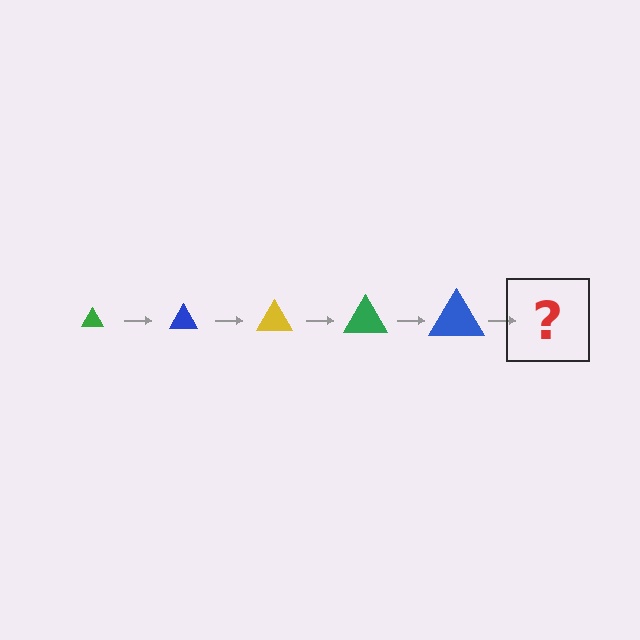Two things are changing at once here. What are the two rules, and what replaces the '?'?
The two rules are that the triangle grows larger each step and the color cycles through green, blue, and yellow. The '?' should be a yellow triangle, larger than the previous one.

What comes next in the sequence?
The next element should be a yellow triangle, larger than the previous one.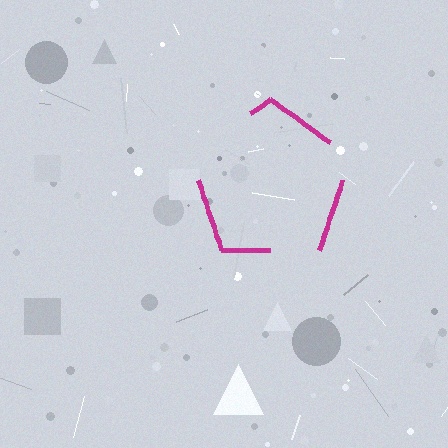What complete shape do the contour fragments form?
The contour fragments form a pentagon.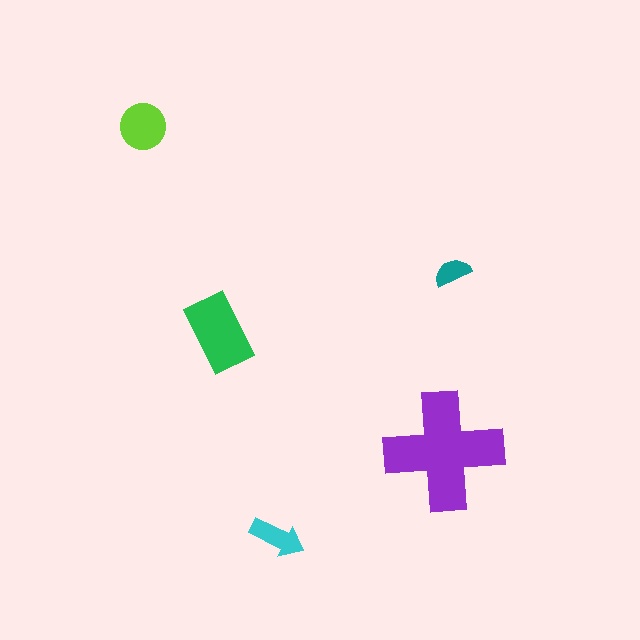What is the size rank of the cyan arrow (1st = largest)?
4th.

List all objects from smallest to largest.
The teal semicircle, the cyan arrow, the lime circle, the green rectangle, the purple cross.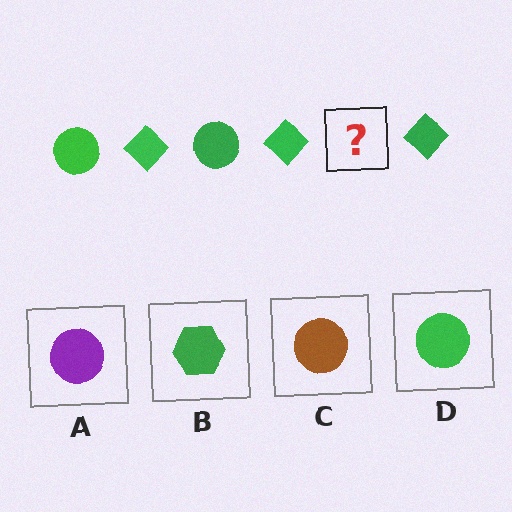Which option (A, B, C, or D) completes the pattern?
D.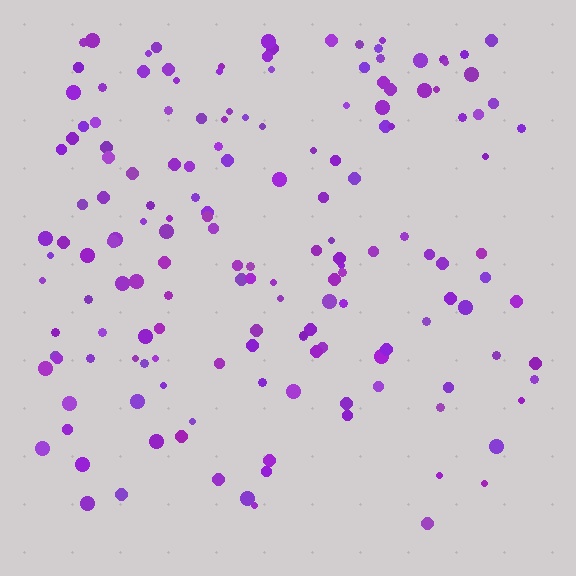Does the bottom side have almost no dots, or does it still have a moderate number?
Still a moderate number, just noticeably fewer than the top.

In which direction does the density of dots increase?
From bottom to top, with the top side densest.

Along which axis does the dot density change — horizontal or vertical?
Vertical.